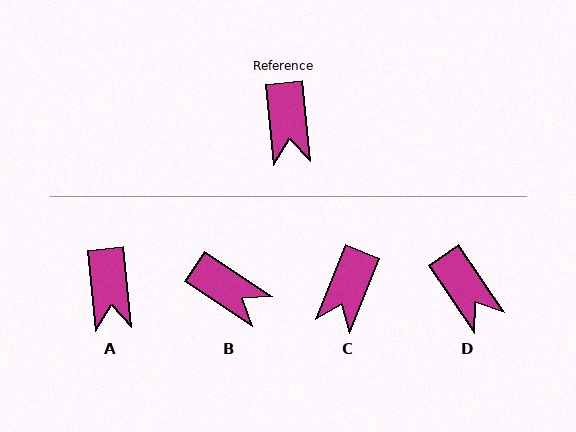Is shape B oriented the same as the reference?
No, it is off by about 51 degrees.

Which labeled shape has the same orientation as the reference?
A.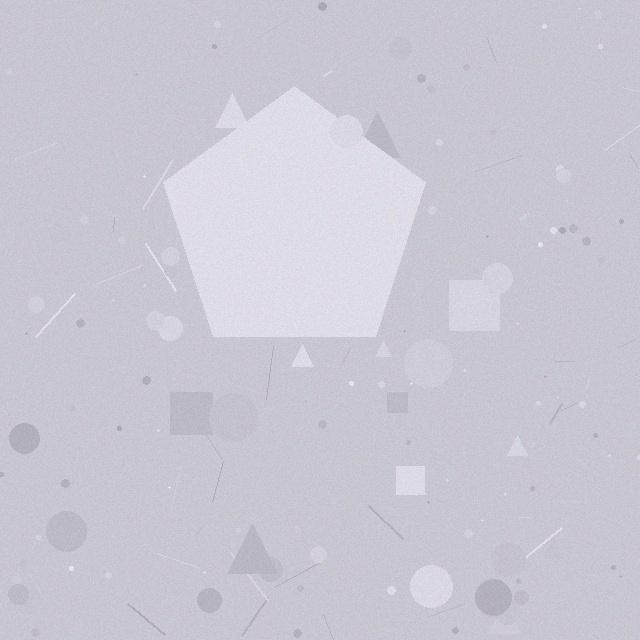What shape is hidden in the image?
A pentagon is hidden in the image.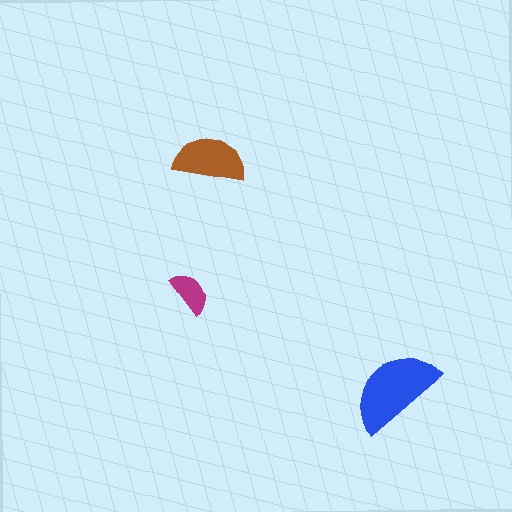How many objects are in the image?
There are 3 objects in the image.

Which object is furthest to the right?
The blue semicircle is rightmost.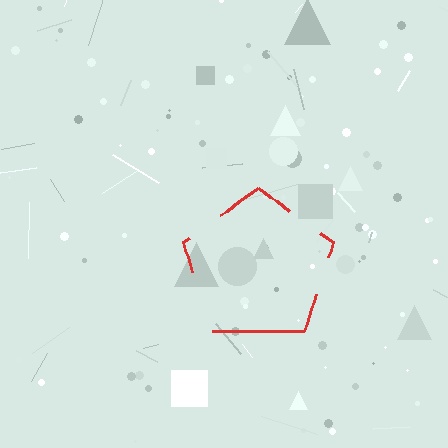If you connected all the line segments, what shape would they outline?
They would outline a pentagon.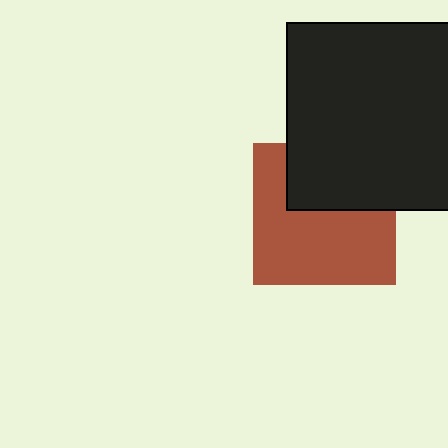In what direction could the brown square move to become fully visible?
The brown square could move down. That would shift it out from behind the black rectangle entirely.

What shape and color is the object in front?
The object in front is a black rectangle.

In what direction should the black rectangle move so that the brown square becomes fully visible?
The black rectangle should move up. That is the shortest direction to clear the overlap and leave the brown square fully visible.